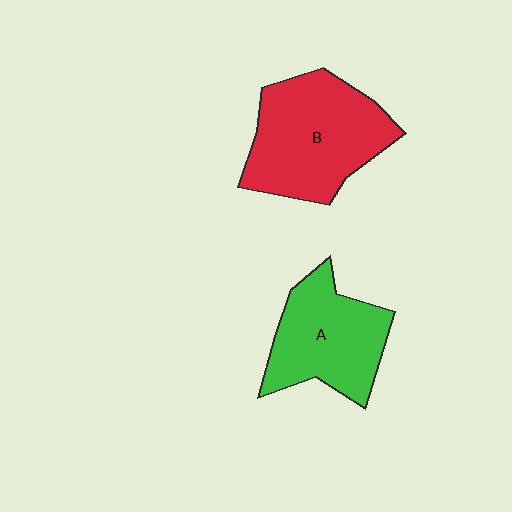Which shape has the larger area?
Shape B (red).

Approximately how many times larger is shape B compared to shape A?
Approximately 1.3 times.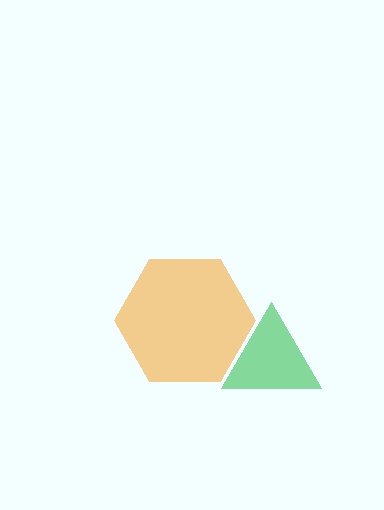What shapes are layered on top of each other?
The layered shapes are: a green triangle, an orange hexagon.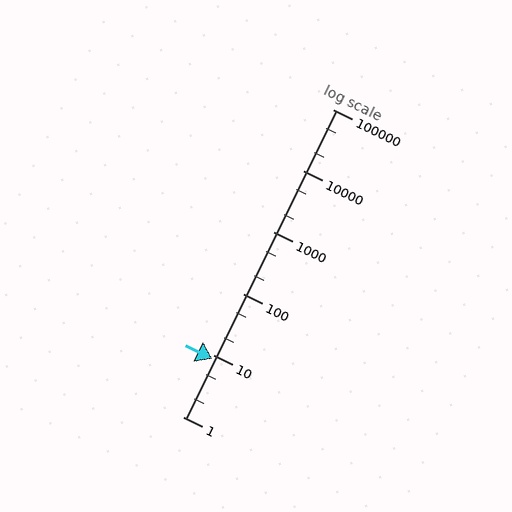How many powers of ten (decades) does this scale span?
The scale spans 5 decades, from 1 to 100000.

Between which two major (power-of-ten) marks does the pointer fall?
The pointer is between 1 and 10.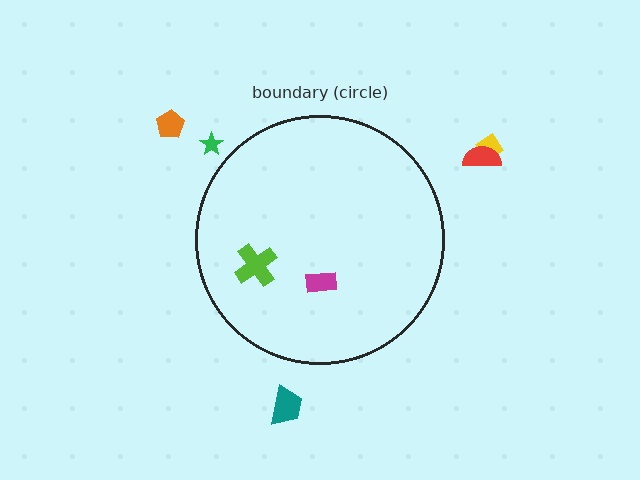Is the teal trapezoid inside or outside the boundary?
Outside.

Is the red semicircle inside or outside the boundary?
Outside.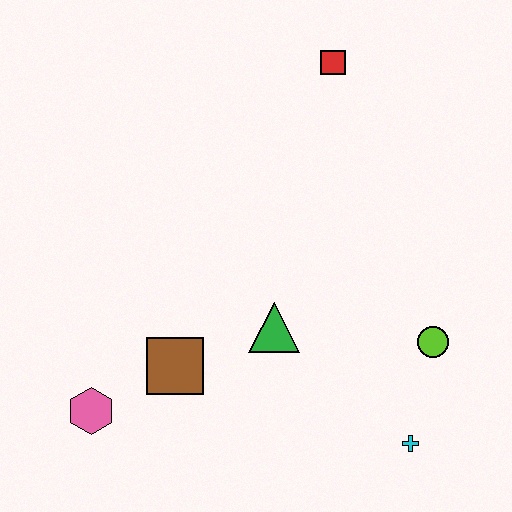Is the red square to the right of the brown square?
Yes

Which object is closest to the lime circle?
The cyan cross is closest to the lime circle.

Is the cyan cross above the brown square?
No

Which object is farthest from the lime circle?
The pink hexagon is farthest from the lime circle.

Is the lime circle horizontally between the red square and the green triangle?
No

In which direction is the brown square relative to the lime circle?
The brown square is to the left of the lime circle.